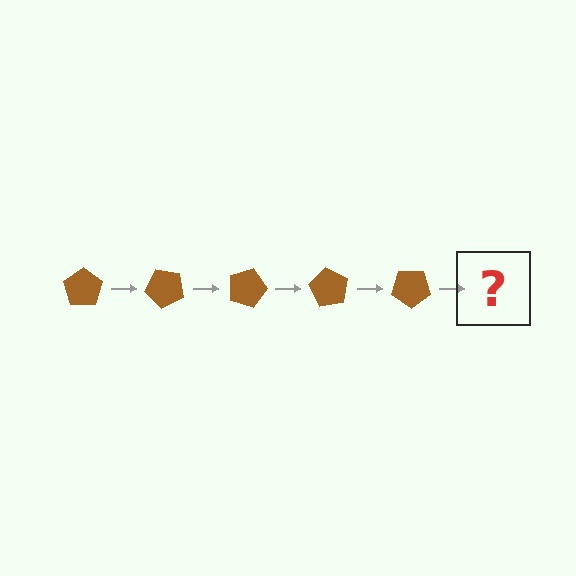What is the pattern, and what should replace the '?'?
The pattern is that the pentagon rotates 45 degrees each step. The '?' should be a brown pentagon rotated 225 degrees.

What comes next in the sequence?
The next element should be a brown pentagon rotated 225 degrees.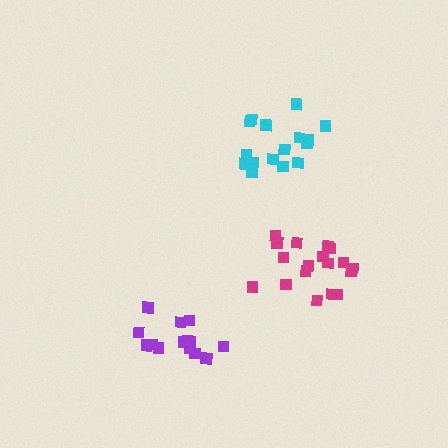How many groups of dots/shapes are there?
There are 3 groups.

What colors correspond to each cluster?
The clusters are colored: magenta, cyan, purple.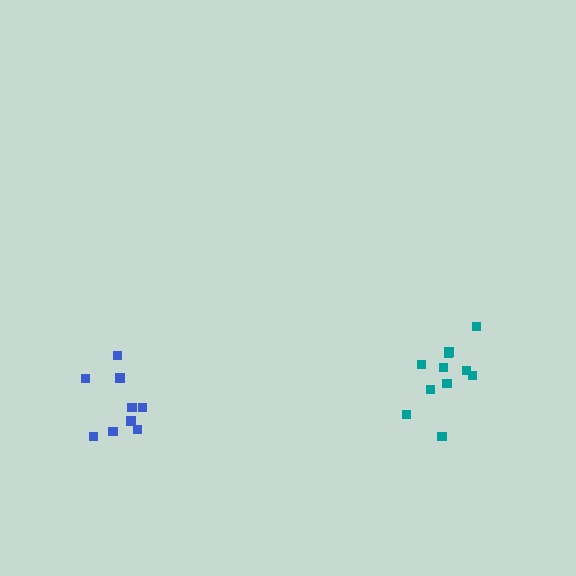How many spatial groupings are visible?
There are 2 spatial groupings.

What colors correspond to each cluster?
The clusters are colored: teal, blue.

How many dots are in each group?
Group 1: 11 dots, Group 2: 9 dots (20 total).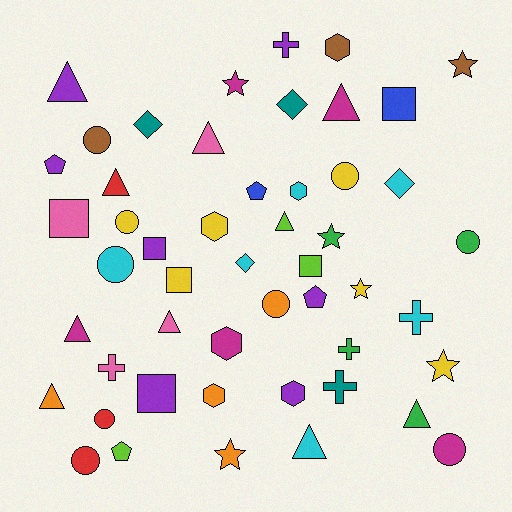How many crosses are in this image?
There are 5 crosses.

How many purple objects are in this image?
There are 7 purple objects.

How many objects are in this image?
There are 50 objects.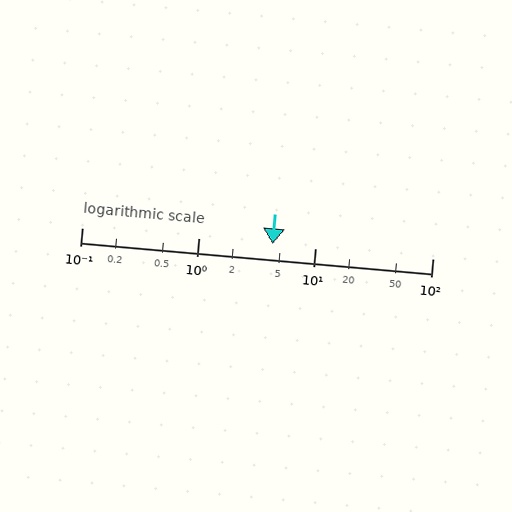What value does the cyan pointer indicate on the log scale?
The pointer indicates approximately 4.3.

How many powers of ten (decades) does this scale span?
The scale spans 3 decades, from 0.1 to 100.